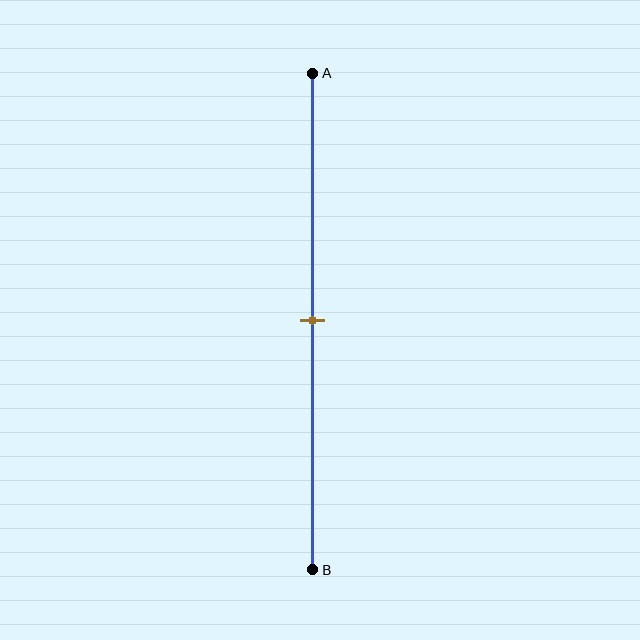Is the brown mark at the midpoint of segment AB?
Yes, the mark is approximately at the midpoint.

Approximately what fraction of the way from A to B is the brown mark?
The brown mark is approximately 50% of the way from A to B.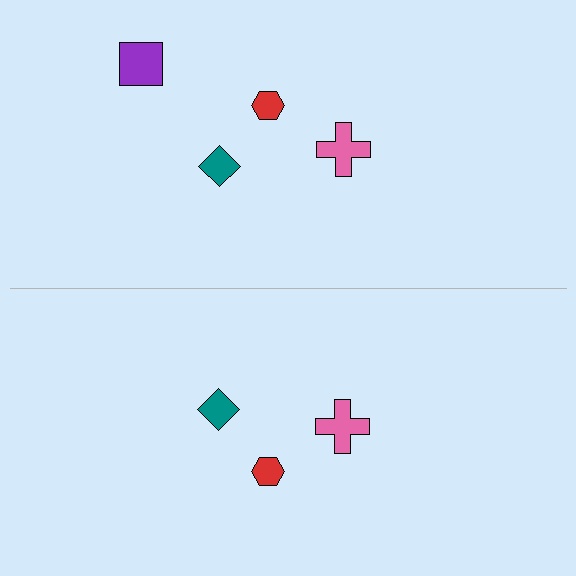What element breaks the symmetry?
A purple square is missing from the bottom side.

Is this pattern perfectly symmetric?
No, the pattern is not perfectly symmetric. A purple square is missing from the bottom side.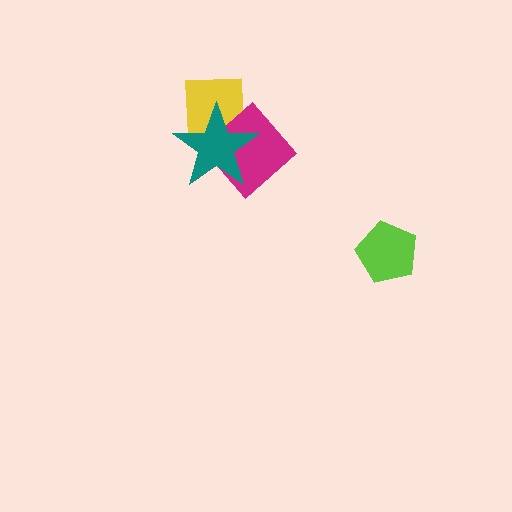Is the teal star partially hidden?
No, no other shape covers it.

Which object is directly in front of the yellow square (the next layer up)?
The magenta diamond is directly in front of the yellow square.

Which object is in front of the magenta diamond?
The teal star is in front of the magenta diamond.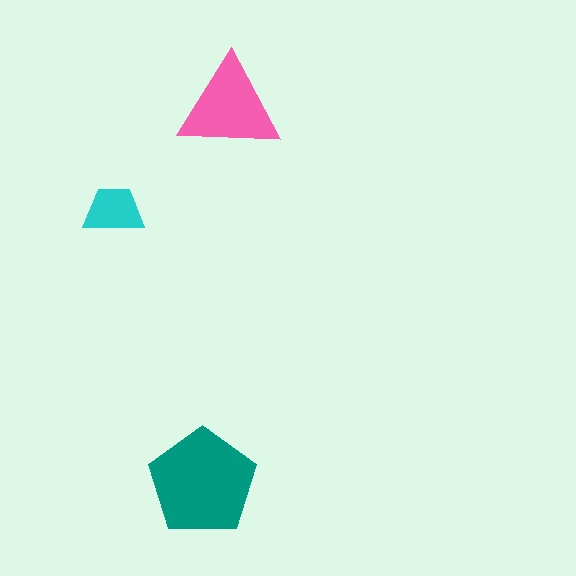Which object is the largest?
The teal pentagon.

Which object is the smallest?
The cyan trapezoid.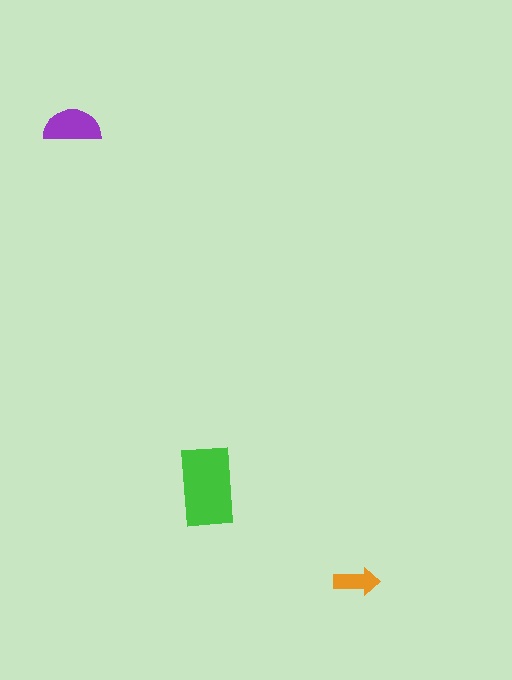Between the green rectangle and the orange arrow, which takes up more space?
The green rectangle.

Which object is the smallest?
The orange arrow.